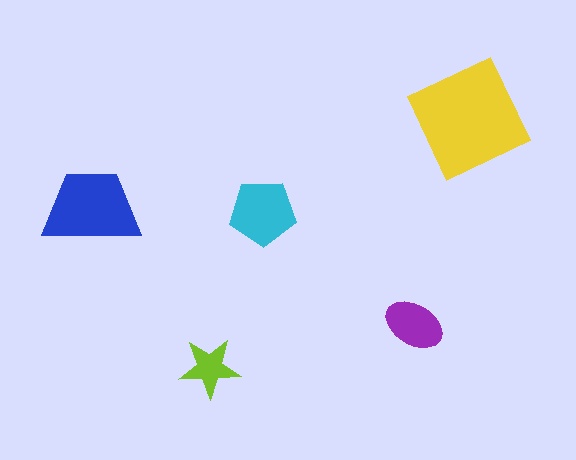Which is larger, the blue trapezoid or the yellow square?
The yellow square.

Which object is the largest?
The yellow square.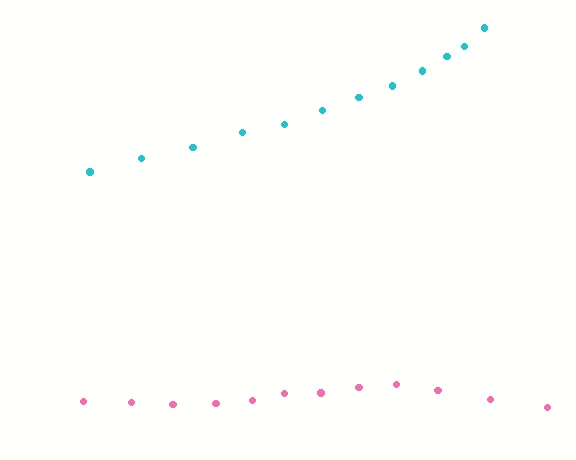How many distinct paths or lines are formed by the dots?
There are 2 distinct paths.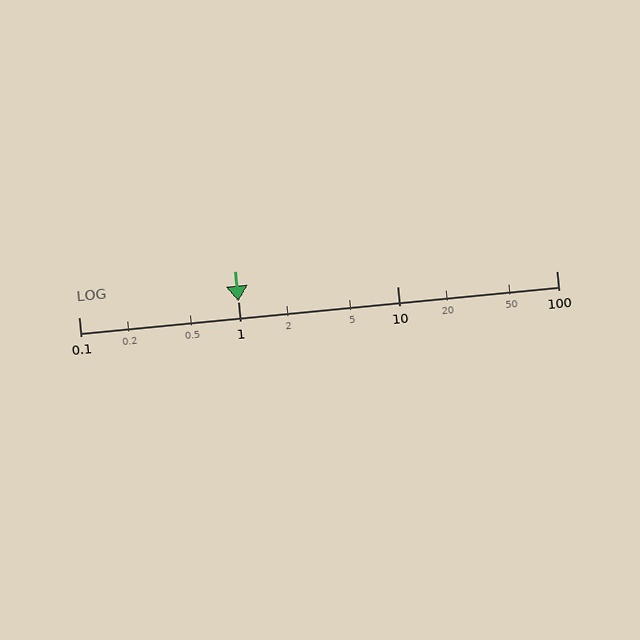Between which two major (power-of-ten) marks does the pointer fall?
The pointer is between 1 and 10.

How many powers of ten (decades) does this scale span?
The scale spans 3 decades, from 0.1 to 100.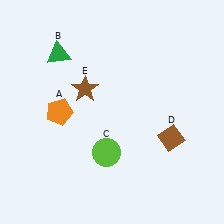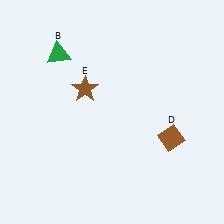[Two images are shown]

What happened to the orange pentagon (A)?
The orange pentagon (A) was removed in Image 2. It was in the top-left area of Image 1.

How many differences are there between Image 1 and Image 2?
There are 2 differences between the two images.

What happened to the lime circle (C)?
The lime circle (C) was removed in Image 2. It was in the bottom-left area of Image 1.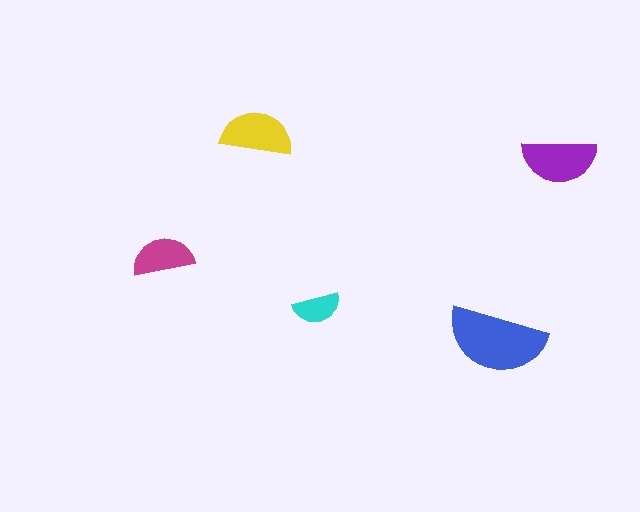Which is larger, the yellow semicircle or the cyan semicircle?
The yellow one.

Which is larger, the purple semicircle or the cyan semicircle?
The purple one.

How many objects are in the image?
There are 5 objects in the image.